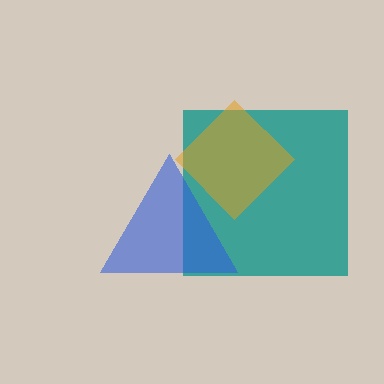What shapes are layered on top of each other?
The layered shapes are: a teal square, an orange diamond, a blue triangle.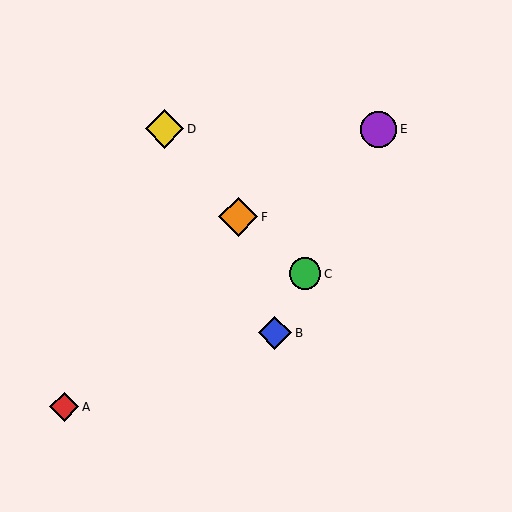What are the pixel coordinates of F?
Object F is at (238, 217).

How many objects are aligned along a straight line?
3 objects (B, C, E) are aligned along a straight line.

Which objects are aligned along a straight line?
Objects B, C, E are aligned along a straight line.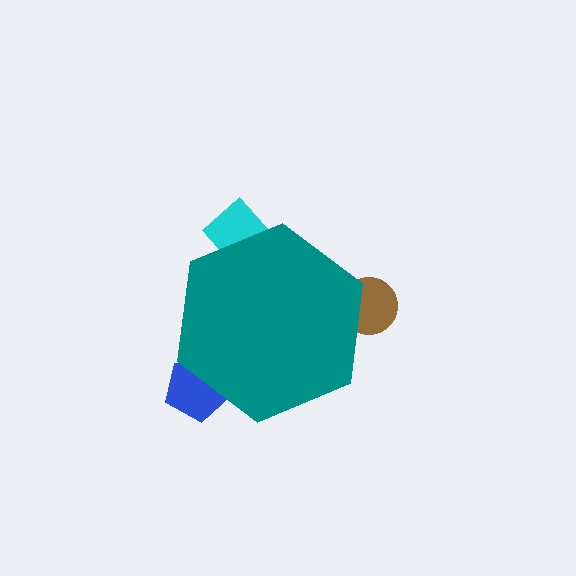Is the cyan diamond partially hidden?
Yes, the cyan diamond is partially hidden behind the teal hexagon.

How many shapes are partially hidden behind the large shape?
3 shapes are partially hidden.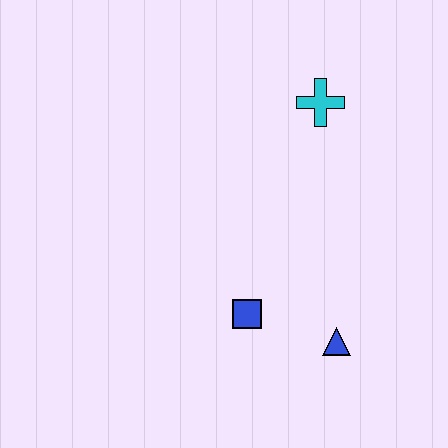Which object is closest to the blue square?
The blue triangle is closest to the blue square.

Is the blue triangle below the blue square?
Yes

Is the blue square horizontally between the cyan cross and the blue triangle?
No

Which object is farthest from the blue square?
The cyan cross is farthest from the blue square.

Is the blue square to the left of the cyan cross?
Yes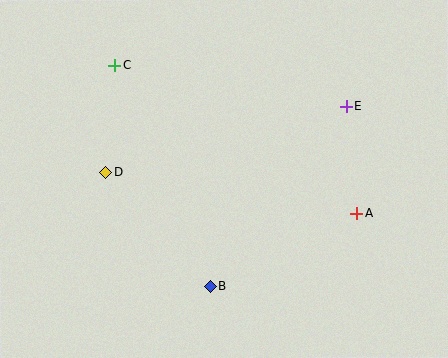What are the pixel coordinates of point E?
Point E is at (346, 107).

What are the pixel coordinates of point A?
Point A is at (357, 213).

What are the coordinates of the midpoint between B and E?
The midpoint between B and E is at (278, 196).